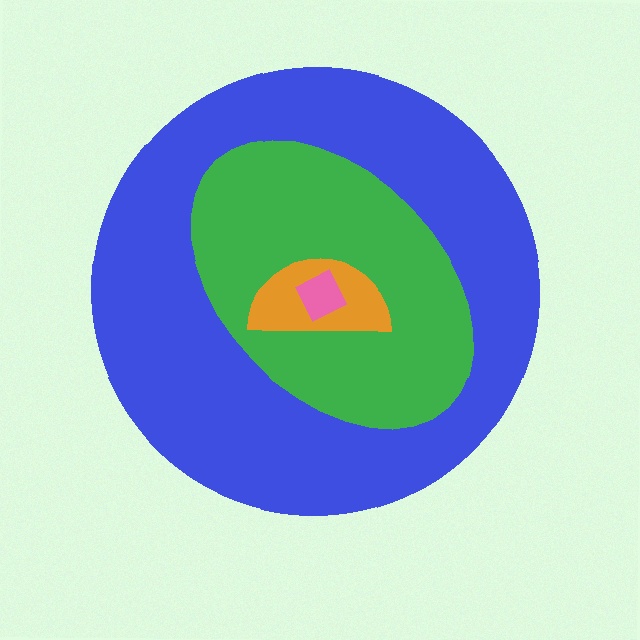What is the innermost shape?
The pink square.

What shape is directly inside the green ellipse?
The orange semicircle.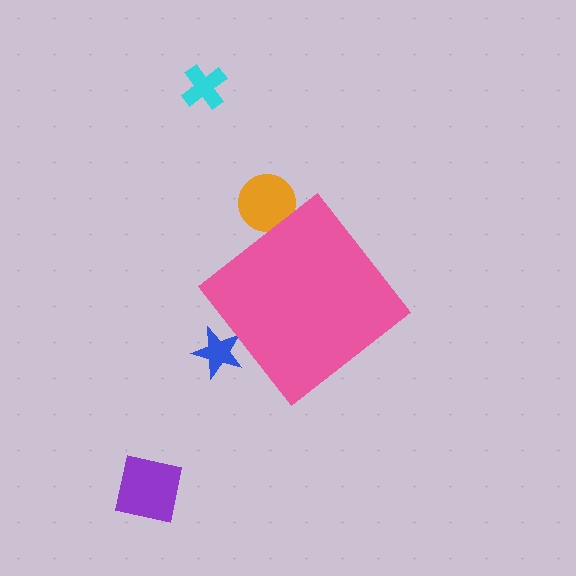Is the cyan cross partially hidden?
No, the cyan cross is fully visible.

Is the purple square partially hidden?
No, the purple square is fully visible.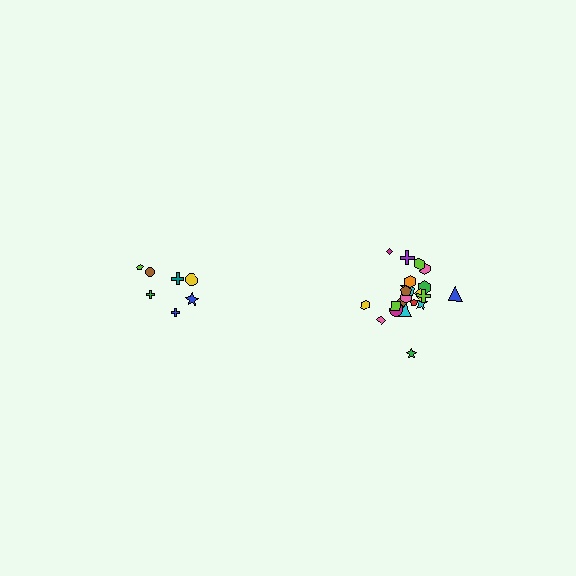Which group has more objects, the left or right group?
The right group.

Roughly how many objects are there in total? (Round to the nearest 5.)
Roughly 30 objects in total.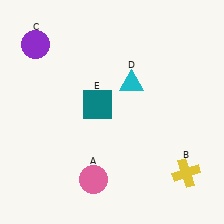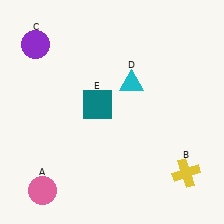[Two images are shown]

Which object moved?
The pink circle (A) moved left.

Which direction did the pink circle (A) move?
The pink circle (A) moved left.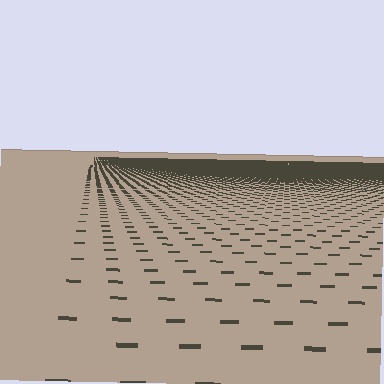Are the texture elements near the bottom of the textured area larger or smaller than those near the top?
Larger. Near the bottom, elements are closer to the viewer and appear at a bigger on-screen size.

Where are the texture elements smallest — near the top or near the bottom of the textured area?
Near the top.